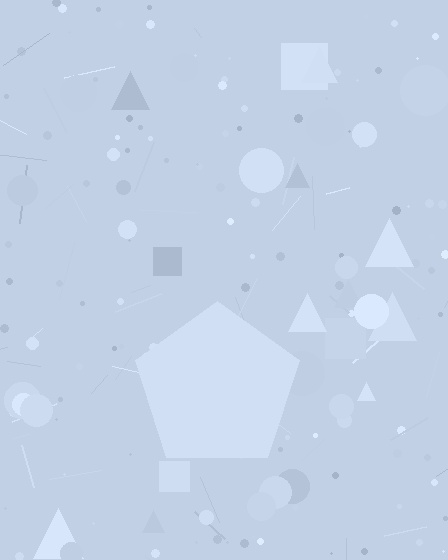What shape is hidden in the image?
A pentagon is hidden in the image.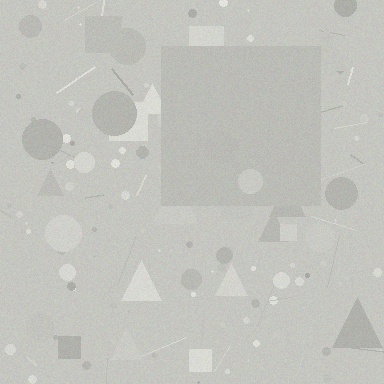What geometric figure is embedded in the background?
A square is embedded in the background.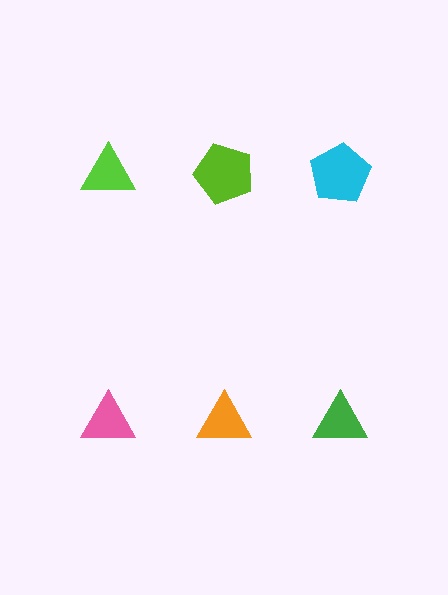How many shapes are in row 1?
3 shapes.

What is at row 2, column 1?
A pink triangle.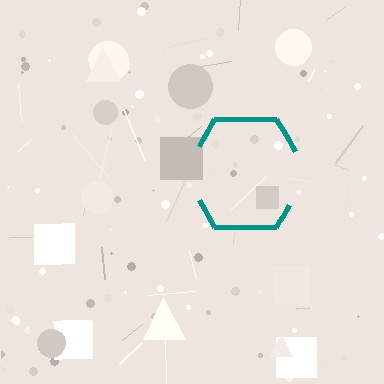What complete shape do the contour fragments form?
The contour fragments form a hexagon.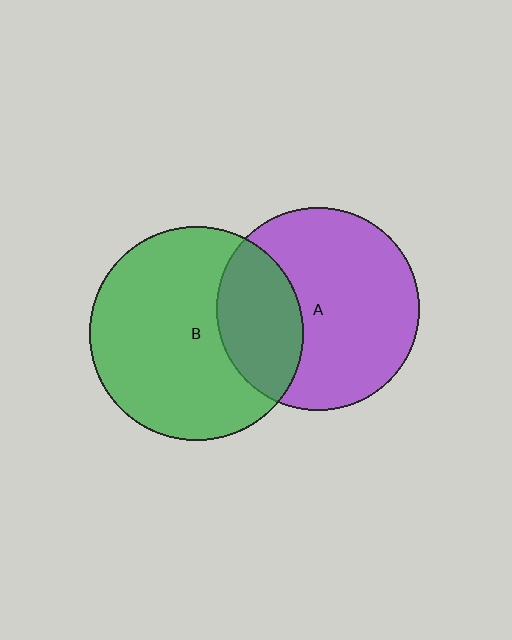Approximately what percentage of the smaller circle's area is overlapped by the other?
Approximately 30%.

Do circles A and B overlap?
Yes.